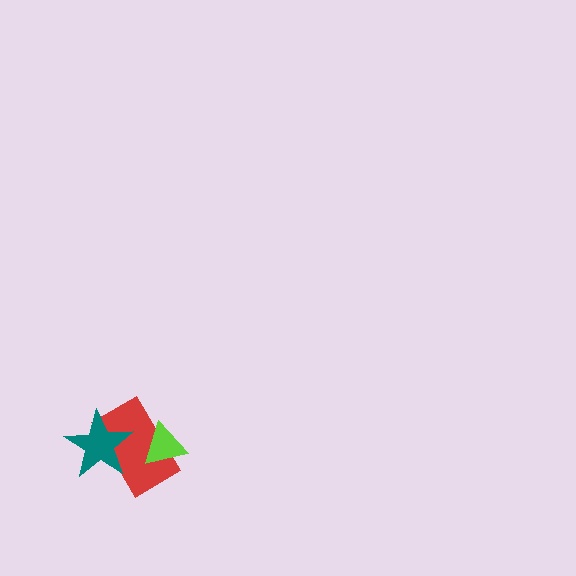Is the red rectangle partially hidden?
Yes, it is partially covered by another shape.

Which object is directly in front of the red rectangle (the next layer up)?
The lime triangle is directly in front of the red rectangle.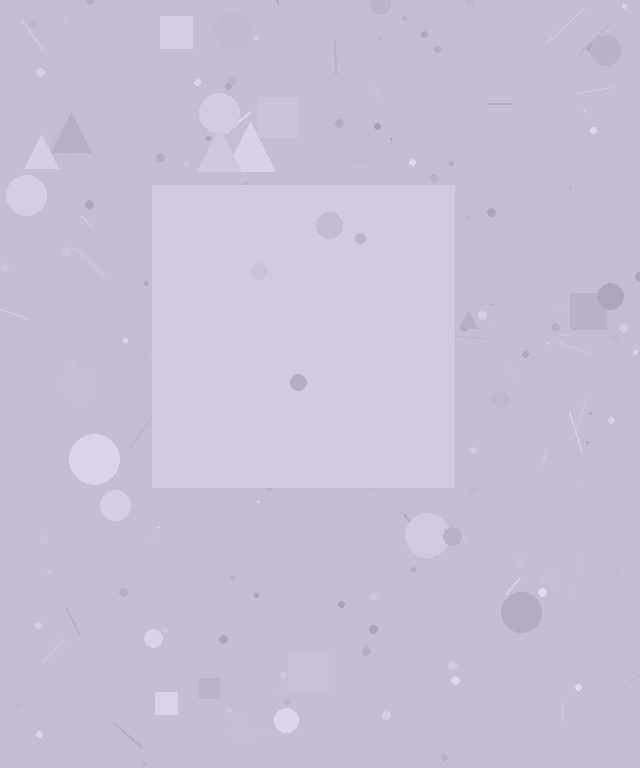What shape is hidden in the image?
A square is hidden in the image.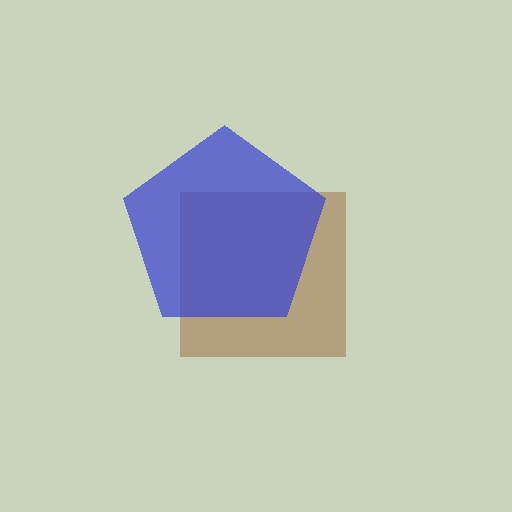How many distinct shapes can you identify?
There are 2 distinct shapes: a brown square, a blue pentagon.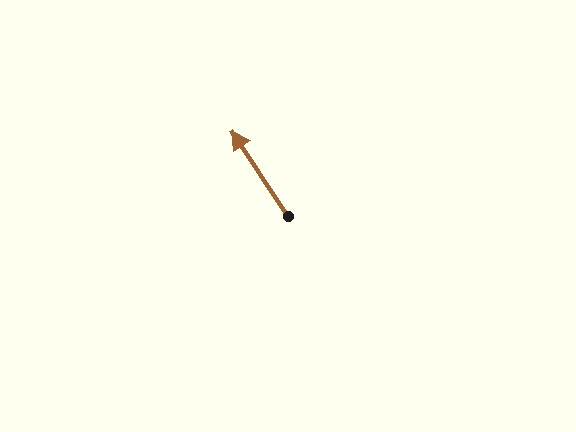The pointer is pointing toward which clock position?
Roughly 11 o'clock.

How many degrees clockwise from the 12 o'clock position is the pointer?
Approximately 327 degrees.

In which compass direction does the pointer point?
Northwest.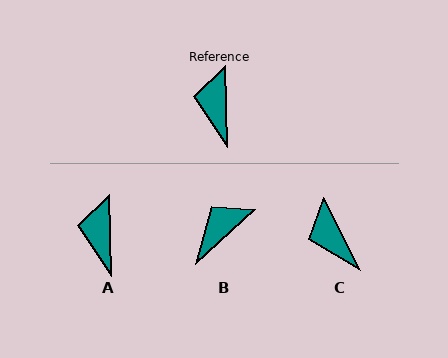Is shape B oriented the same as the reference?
No, it is off by about 49 degrees.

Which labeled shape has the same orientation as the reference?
A.